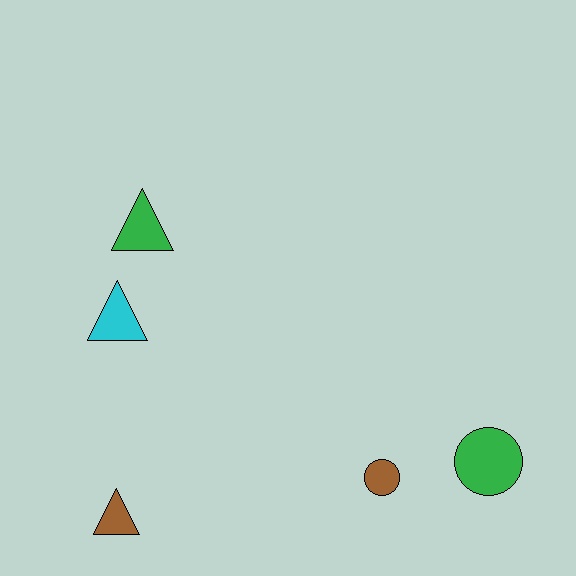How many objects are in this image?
There are 5 objects.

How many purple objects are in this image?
There are no purple objects.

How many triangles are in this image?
There are 3 triangles.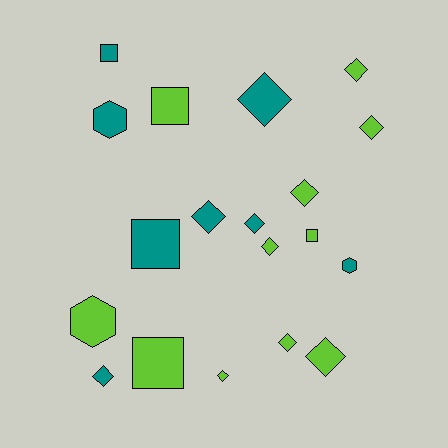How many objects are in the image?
There are 19 objects.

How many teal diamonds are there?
There are 4 teal diamonds.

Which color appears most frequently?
Lime, with 11 objects.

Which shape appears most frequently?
Diamond, with 11 objects.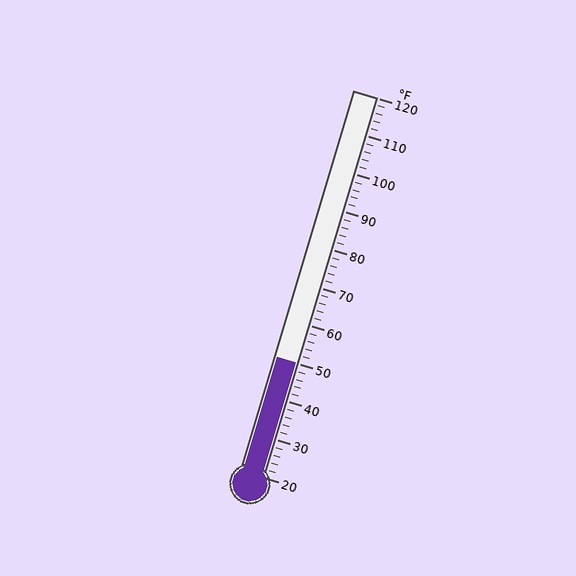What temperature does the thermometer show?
The thermometer shows approximately 50°F.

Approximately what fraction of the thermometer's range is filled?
The thermometer is filled to approximately 30% of its range.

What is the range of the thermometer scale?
The thermometer scale ranges from 20°F to 120°F.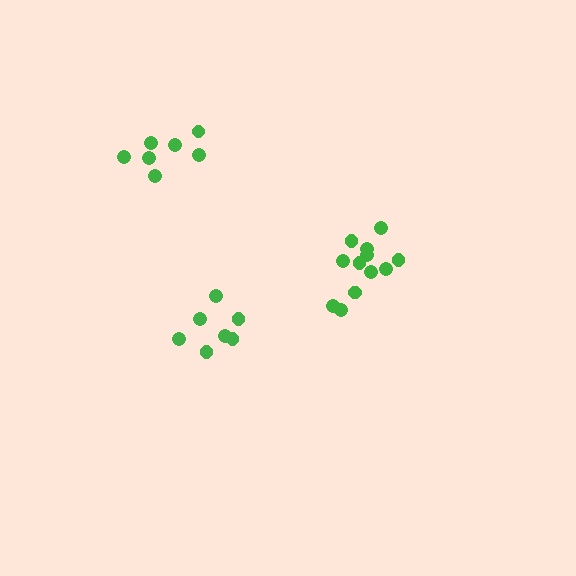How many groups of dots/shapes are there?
There are 3 groups.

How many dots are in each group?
Group 1: 12 dots, Group 2: 7 dots, Group 3: 7 dots (26 total).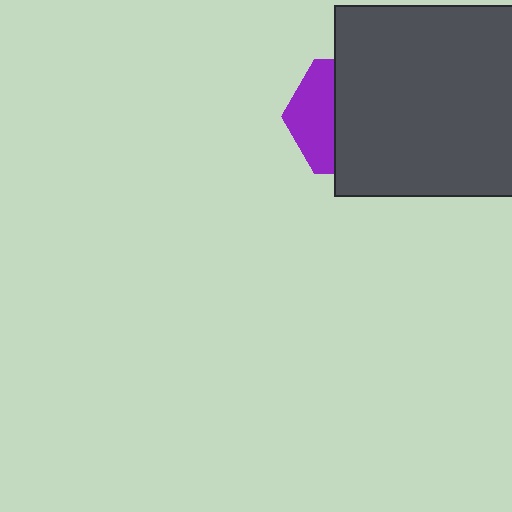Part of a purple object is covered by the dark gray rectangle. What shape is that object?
It is a hexagon.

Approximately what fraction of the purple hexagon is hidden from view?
Roughly 64% of the purple hexagon is hidden behind the dark gray rectangle.